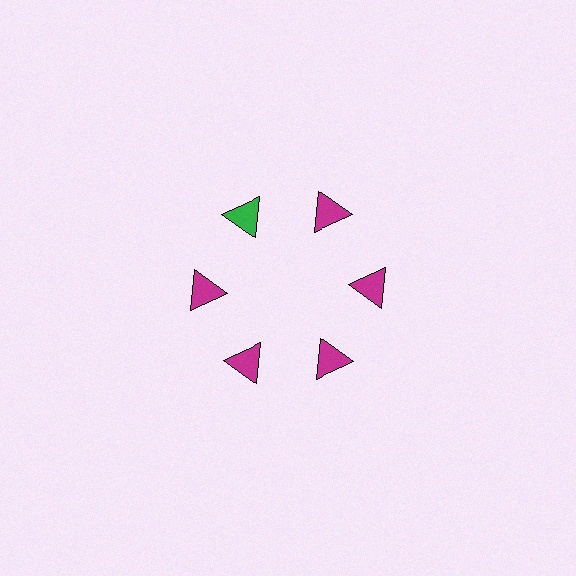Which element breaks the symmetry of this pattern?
The green triangle at roughly the 11 o'clock position breaks the symmetry. All other shapes are magenta triangles.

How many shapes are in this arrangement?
There are 6 shapes arranged in a ring pattern.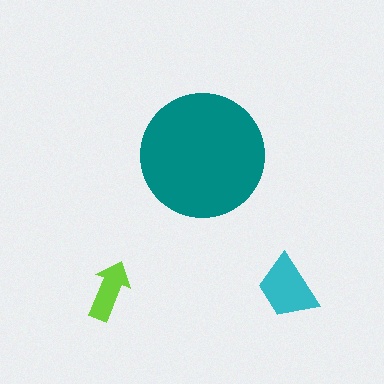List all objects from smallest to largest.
The lime arrow, the cyan trapezoid, the teal circle.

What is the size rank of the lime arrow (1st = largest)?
3rd.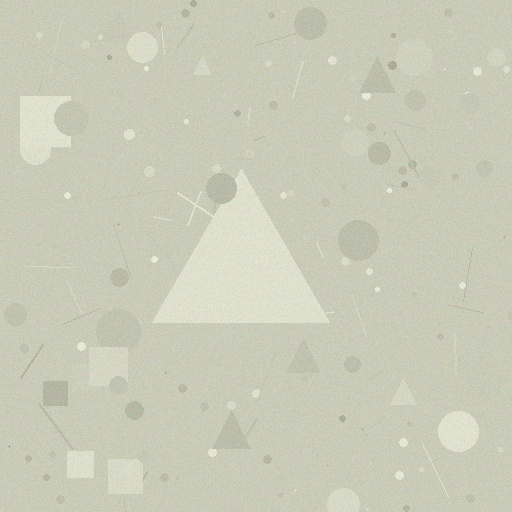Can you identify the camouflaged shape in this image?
The camouflaged shape is a triangle.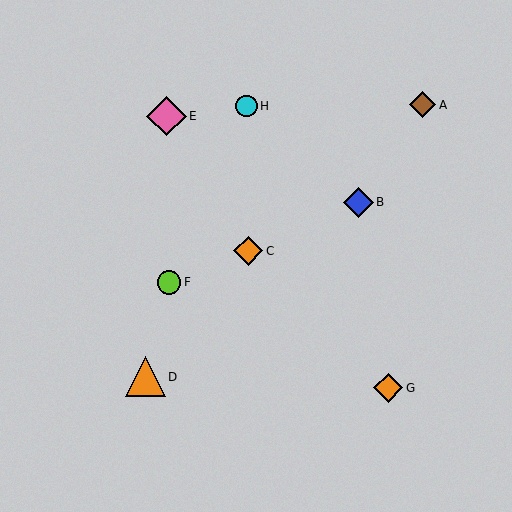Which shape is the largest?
The orange triangle (labeled D) is the largest.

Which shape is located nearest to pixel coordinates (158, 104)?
The pink diamond (labeled E) at (166, 116) is nearest to that location.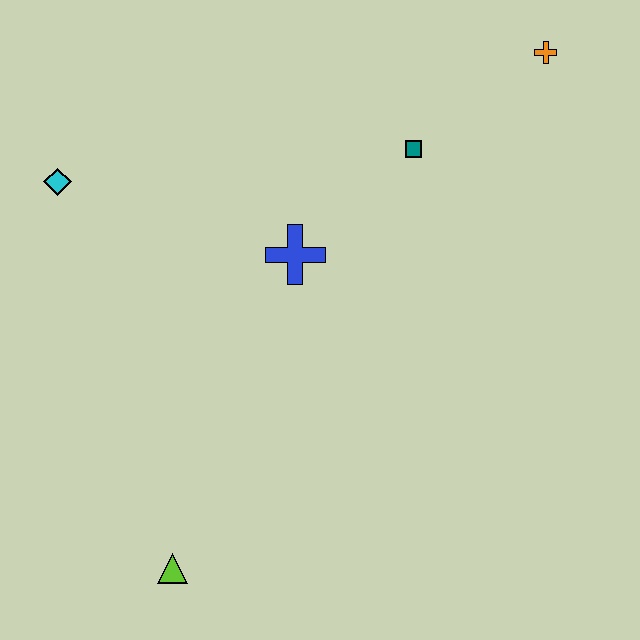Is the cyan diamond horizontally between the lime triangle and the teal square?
No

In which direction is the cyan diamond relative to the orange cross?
The cyan diamond is to the left of the orange cross.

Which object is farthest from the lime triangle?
The orange cross is farthest from the lime triangle.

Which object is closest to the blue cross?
The teal square is closest to the blue cross.